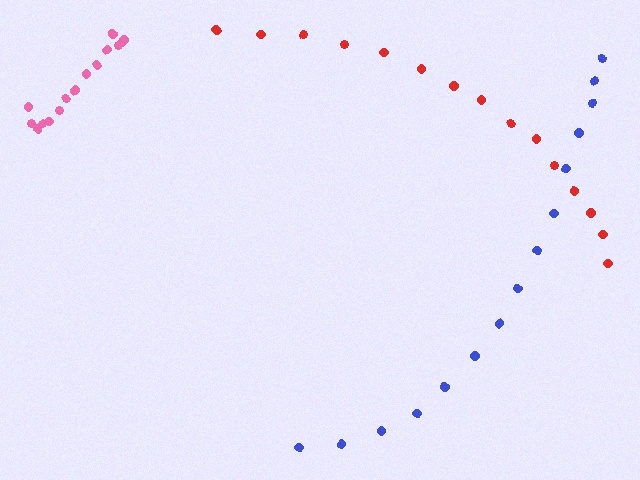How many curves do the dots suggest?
There are 3 distinct paths.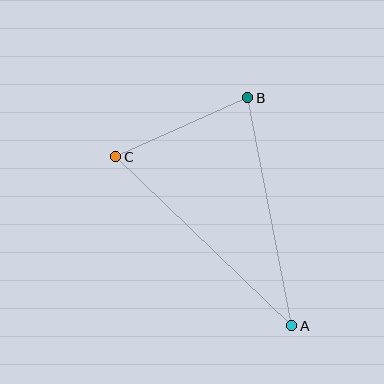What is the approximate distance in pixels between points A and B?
The distance between A and B is approximately 232 pixels.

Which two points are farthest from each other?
Points A and C are farthest from each other.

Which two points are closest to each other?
Points B and C are closest to each other.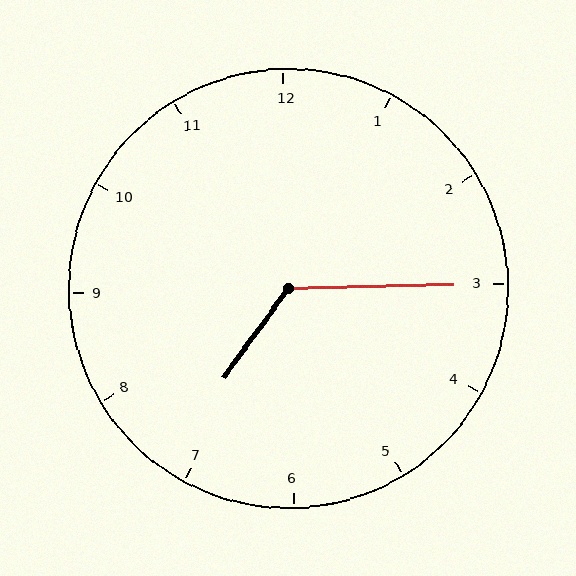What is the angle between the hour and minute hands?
Approximately 128 degrees.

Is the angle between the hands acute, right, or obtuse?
It is obtuse.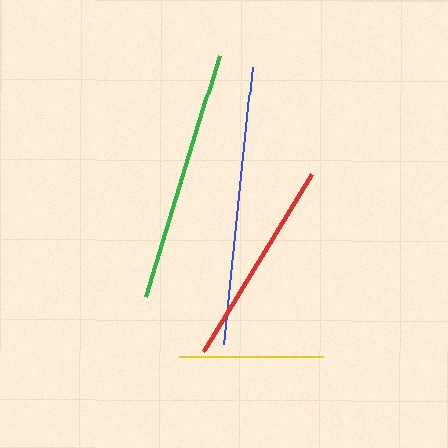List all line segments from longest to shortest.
From longest to shortest: blue, green, red, yellow.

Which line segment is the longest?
The blue line is the longest at approximately 278 pixels.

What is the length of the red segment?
The red segment is approximately 207 pixels long.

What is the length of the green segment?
The green segment is approximately 251 pixels long.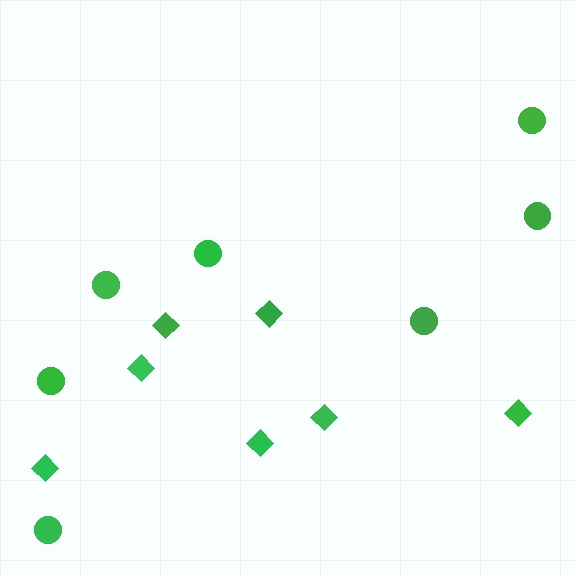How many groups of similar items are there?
There are 2 groups: one group of circles (7) and one group of diamonds (7).